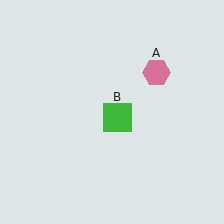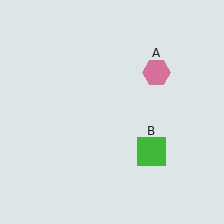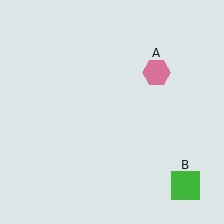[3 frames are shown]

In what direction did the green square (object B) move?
The green square (object B) moved down and to the right.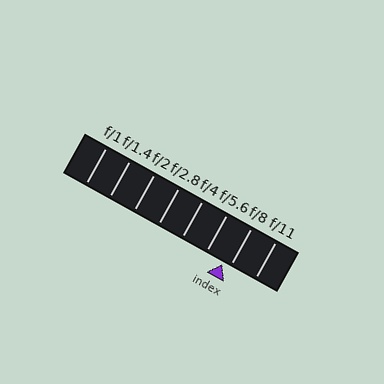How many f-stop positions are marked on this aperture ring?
There are 8 f-stop positions marked.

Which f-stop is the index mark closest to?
The index mark is closest to f/8.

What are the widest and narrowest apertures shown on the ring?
The widest aperture shown is f/1 and the narrowest is f/11.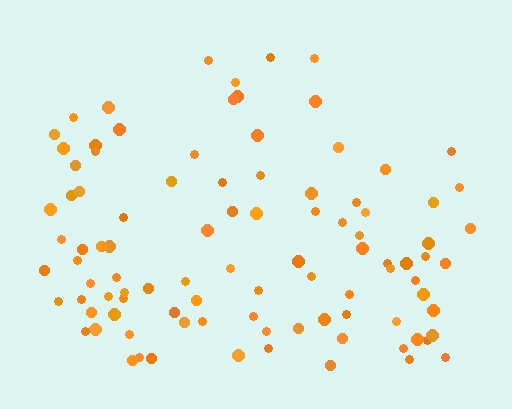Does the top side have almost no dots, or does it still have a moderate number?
Still a moderate number, just noticeably fewer than the bottom.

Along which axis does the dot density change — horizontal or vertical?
Vertical.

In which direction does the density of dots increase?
From top to bottom, with the bottom side densest.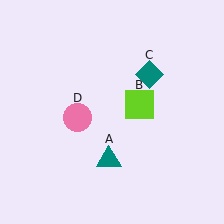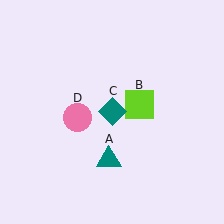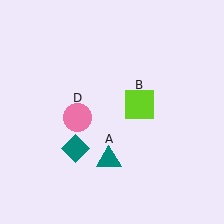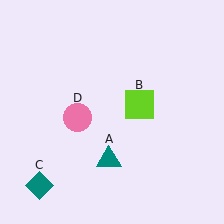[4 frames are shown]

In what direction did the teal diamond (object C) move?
The teal diamond (object C) moved down and to the left.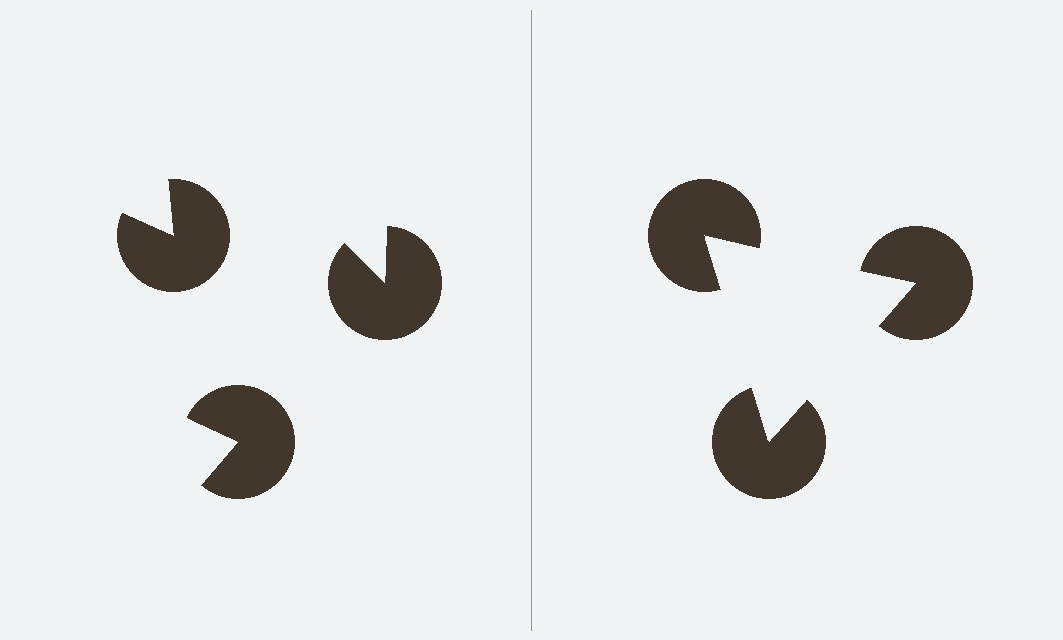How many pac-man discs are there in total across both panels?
6 — 3 on each side.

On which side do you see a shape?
An illusory triangle appears on the right side. On the left side the wedge cuts are rotated, so no coherent shape forms.